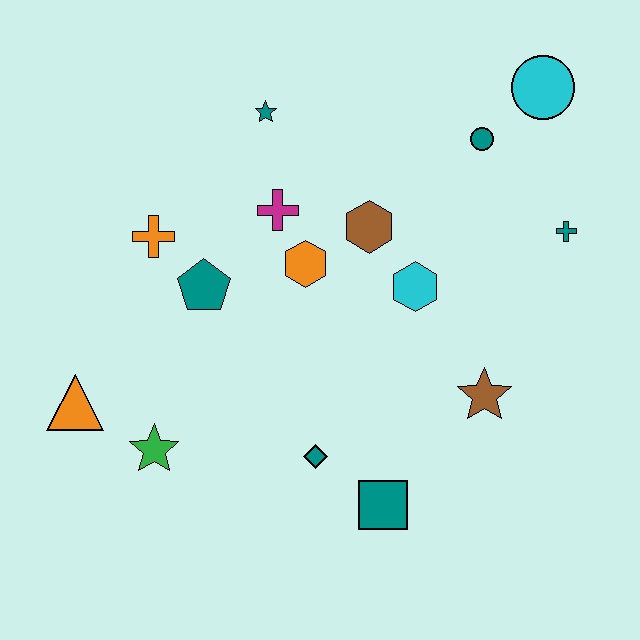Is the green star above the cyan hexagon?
No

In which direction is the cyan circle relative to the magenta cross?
The cyan circle is to the right of the magenta cross.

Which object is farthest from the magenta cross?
The teal square is farthest from the magenta cross.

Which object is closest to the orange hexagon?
The magenta cross is closest to the orange hexagon.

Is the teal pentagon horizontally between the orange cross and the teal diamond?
Yes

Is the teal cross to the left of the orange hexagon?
No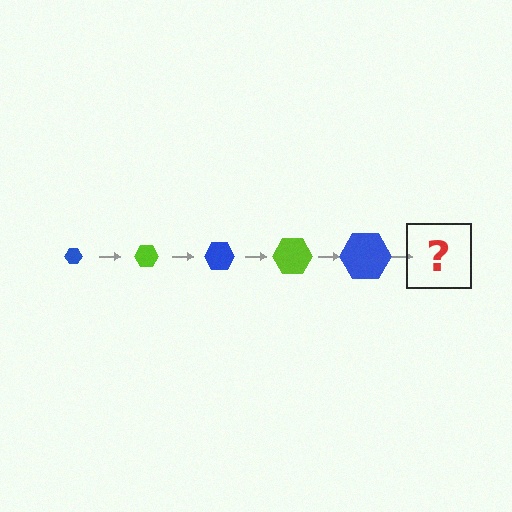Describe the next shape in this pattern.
It should be a lime hexagon, larger than the previous one.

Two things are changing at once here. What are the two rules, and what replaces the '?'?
The two rules are that the hexagon grows larger each step and the color cycles through blue and lime. The '?' should be a lime hexagon, larger than the previous one.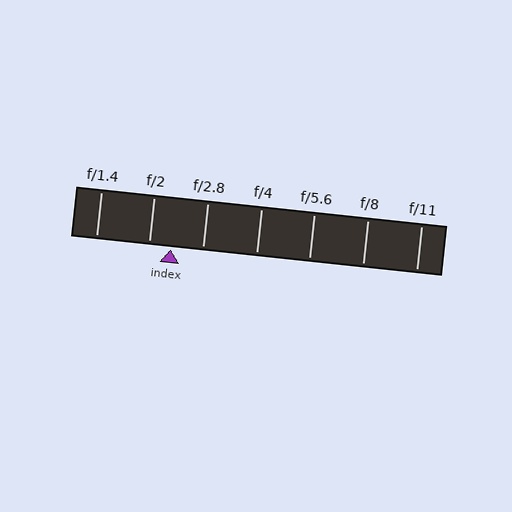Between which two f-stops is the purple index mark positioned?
The index mark is between f/2 and f/2.8.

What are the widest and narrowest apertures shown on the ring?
The widest aperture shown is f/1.4 and the narrowest is f/11.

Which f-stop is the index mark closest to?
The index mark is closest to f/2.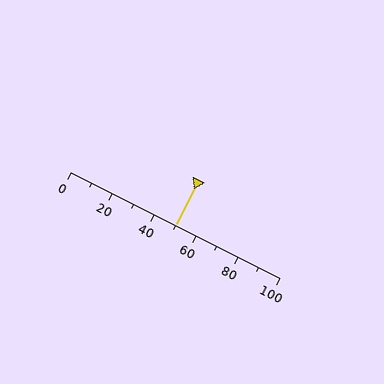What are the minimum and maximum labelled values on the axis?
The axis runs from 0 to 100.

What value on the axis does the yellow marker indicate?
The marker indicates approximately 50.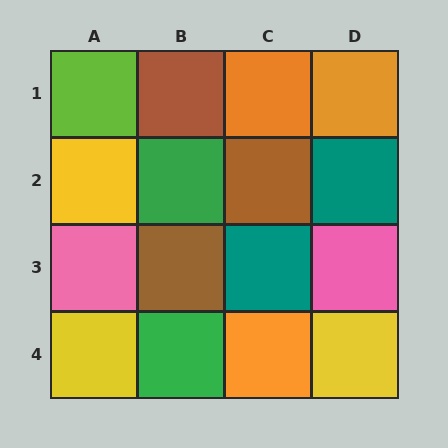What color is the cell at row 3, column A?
Pink.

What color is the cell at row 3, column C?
Teal.